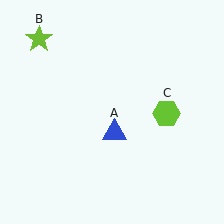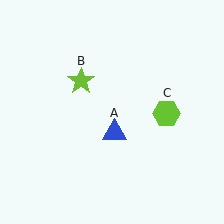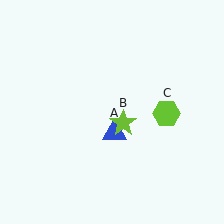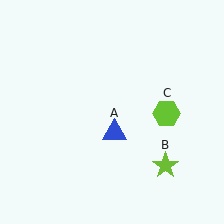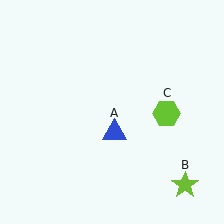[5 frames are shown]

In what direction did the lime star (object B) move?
The lime star (object B) moved down and to the right.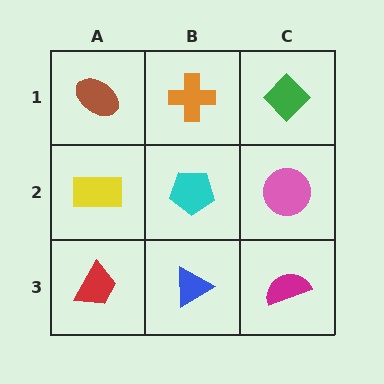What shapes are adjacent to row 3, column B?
A cyan pentagon (row 2, column B), a red trapezoid (row 3, column A), a magenta semicircle (row 3, column C).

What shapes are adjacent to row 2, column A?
A brown ellipse (row 1, column A), a red trapezoid (row 3, column A), a cyan pentagon (row 2, column B).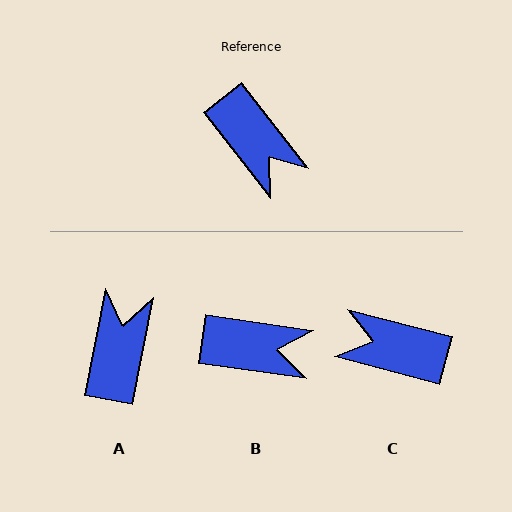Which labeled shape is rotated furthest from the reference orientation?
C, about 143 degrees away.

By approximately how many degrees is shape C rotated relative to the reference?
Approximately 143 degrees clockwise.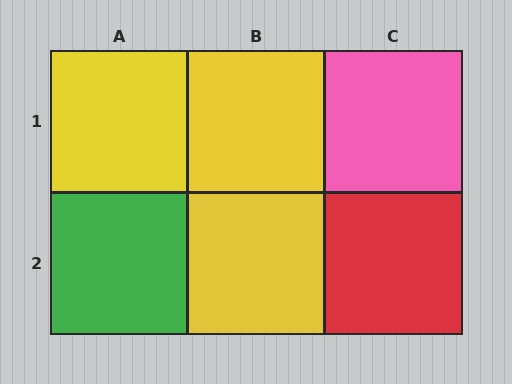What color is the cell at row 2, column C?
Red.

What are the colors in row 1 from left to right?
Yellow, yellow, pink.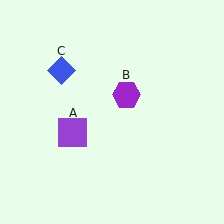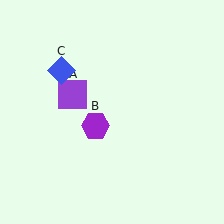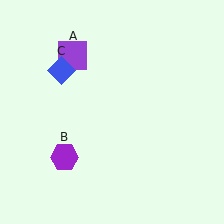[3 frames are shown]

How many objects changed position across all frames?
2 objects changed position: purple square (object A), purple hexagon (object B).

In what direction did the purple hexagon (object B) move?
The purple hexagon (object B) moved down and to the left.